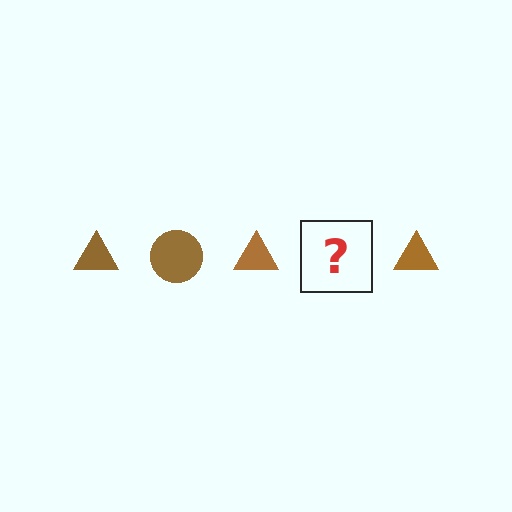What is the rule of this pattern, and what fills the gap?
The rule is that the pattern cycles through triangle, circle shapes in brown. The gap should be filled with a brown circle.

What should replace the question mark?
The question mark should be replaced with a brown circle.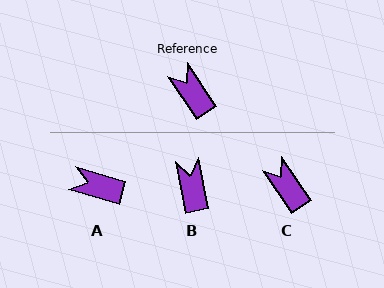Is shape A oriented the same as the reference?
No, it is off by about 40 degrees.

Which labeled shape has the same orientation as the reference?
C.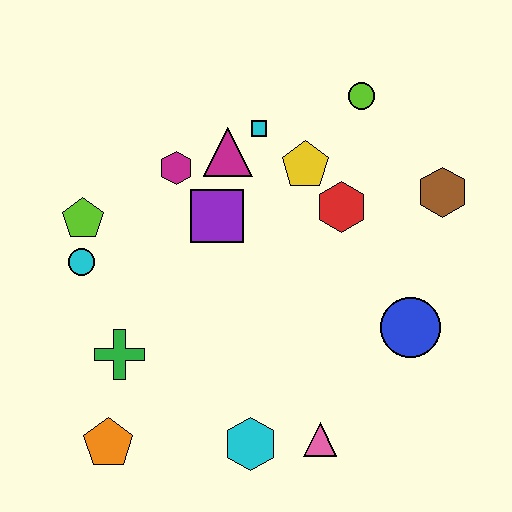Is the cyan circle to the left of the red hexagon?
Yes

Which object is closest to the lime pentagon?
The cyan circle is closest to the lime pentagon.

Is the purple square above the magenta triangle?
No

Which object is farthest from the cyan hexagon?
The lime circle is farthest from the cyan hexagon.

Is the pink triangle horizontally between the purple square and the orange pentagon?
No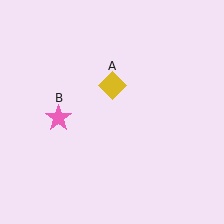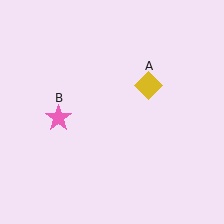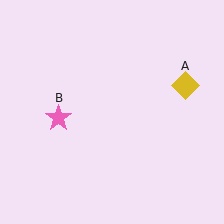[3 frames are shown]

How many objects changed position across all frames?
1 object changed position: yellow diamond (object A).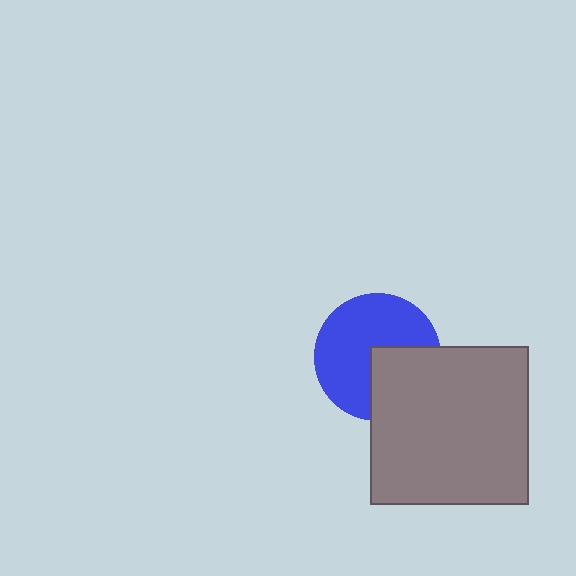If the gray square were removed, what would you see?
You would see the complete blue circle.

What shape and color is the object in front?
The object in front is a gray square.